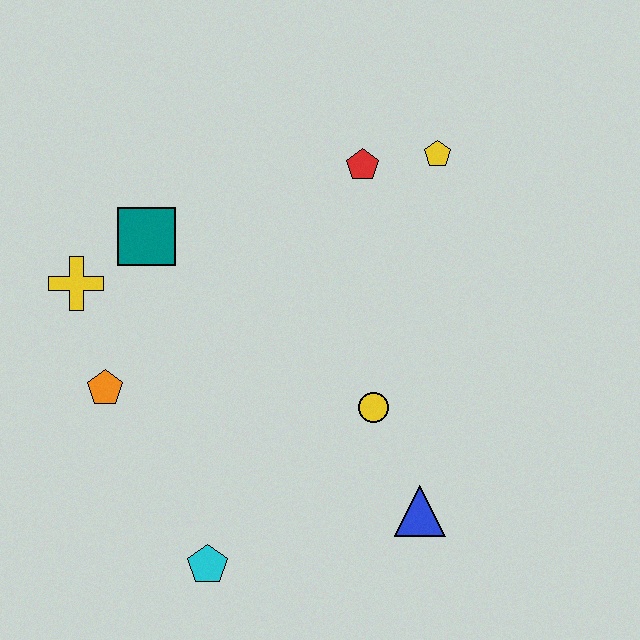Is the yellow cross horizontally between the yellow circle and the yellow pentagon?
No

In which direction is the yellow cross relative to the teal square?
The yellow cross is to the left of the teal square.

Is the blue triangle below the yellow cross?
Yes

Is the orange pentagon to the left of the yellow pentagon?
Yes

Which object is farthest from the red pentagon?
The cyan pentagon is farthest from the red pentagon.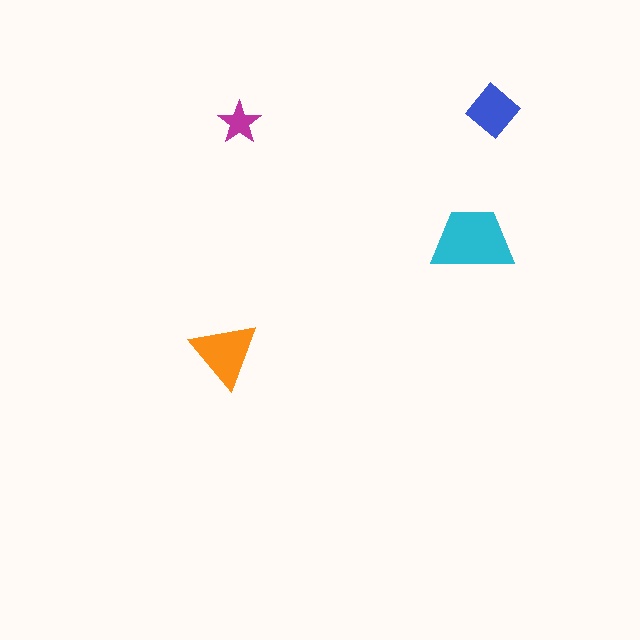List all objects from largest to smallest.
The cyan trapezoid, the orange triangle, the blue diamond, the magenta star.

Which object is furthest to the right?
The blue diamond is rightmost.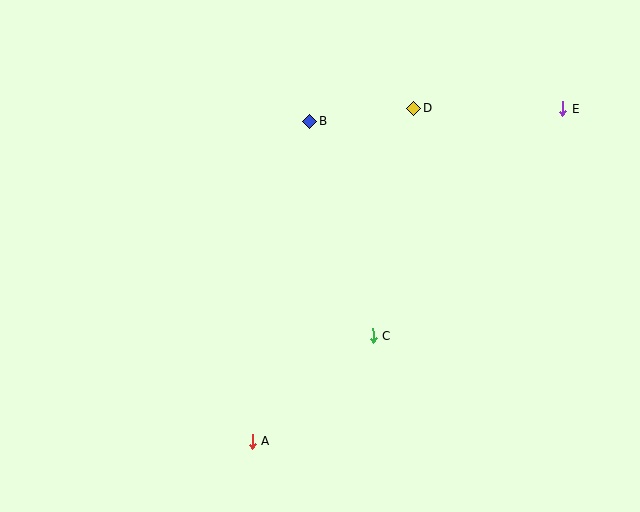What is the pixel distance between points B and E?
The distance between B and E is 253 pixels.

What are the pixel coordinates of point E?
Point E is at (563, 109).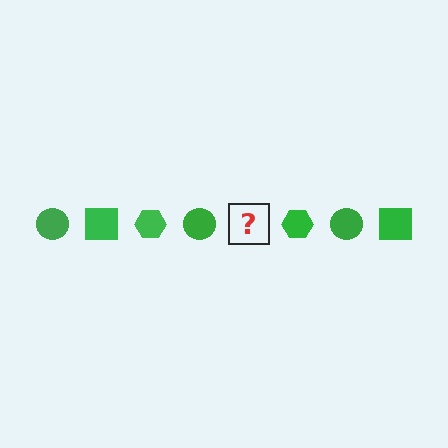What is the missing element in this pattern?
The missing element is a green square.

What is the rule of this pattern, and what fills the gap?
The rule is that the pattern cycles through circle, square, hexagon shapes in green. The gap should be filled with a green square.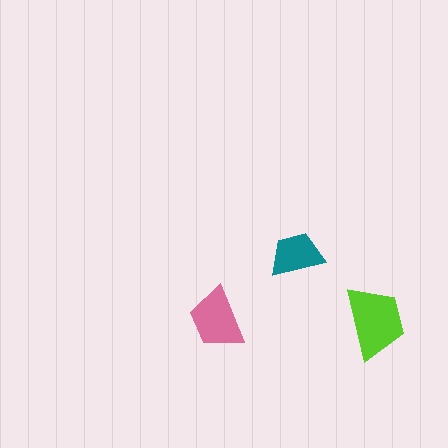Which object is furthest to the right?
The lime trapezoid is rightmost.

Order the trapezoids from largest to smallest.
the lime one, the pink one, the teal one.